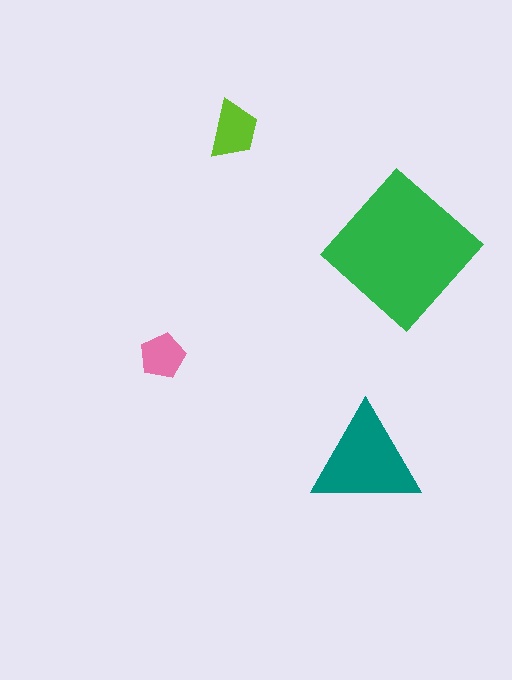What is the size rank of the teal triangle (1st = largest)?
2nd.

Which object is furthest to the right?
The green diamond is rightmost.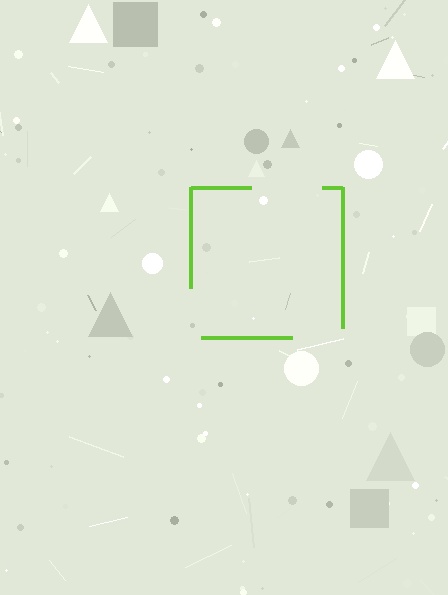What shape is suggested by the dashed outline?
The dashed outline suggests a square.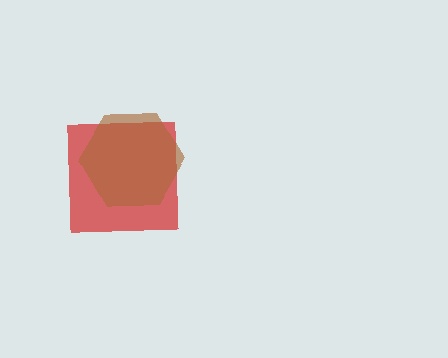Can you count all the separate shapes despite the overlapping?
Yes, there are 2 separate shapes.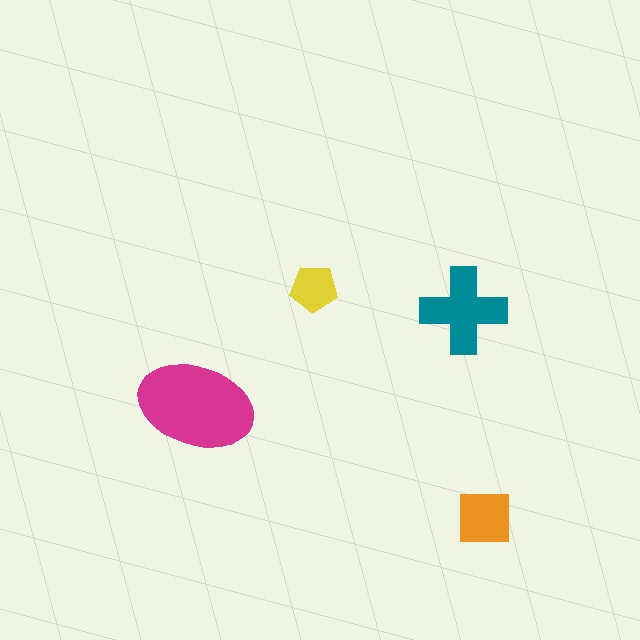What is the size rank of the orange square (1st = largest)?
3rd.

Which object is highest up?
The yellow pentagon is topmost.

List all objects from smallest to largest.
The yellow pentagon, the orange square, the teal cross, the magenta ellipse.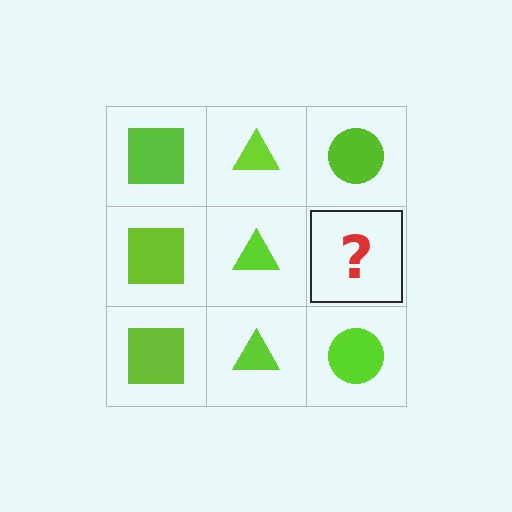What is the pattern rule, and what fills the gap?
The rule is that each column has a consistent shape. The gap should be filled with a lime circle.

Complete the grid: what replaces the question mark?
The question mark should be replaced with a lime circle.